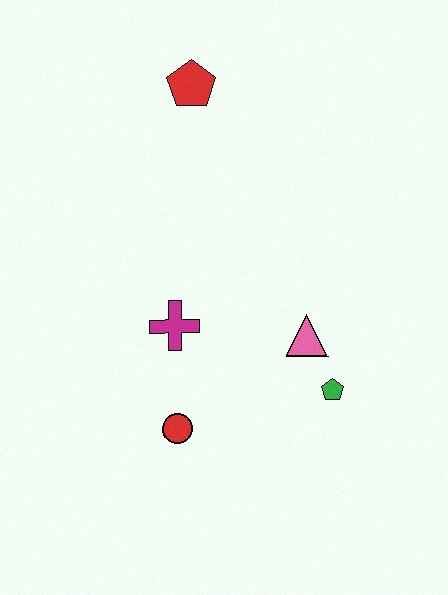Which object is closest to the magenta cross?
The red circle is closest to the magenta cross.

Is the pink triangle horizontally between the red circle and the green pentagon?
Yes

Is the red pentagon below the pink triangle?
No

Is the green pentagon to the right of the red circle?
Yes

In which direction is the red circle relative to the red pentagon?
The red circle is below the red pentagon.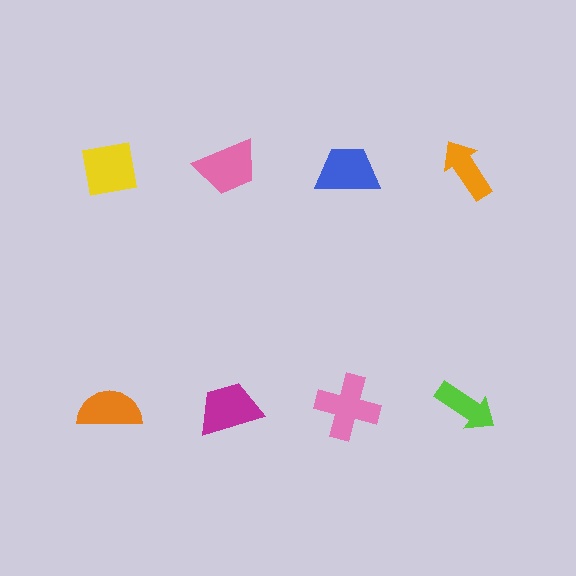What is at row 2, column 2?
A magenta trapezoid.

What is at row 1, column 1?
A yellow square.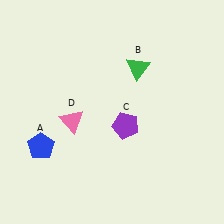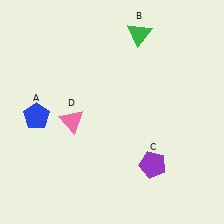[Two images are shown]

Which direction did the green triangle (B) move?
The green triangle (B) moved up.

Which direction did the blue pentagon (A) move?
The blue pentagon (A) moved up.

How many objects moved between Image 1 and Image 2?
3 objects moved between the two images.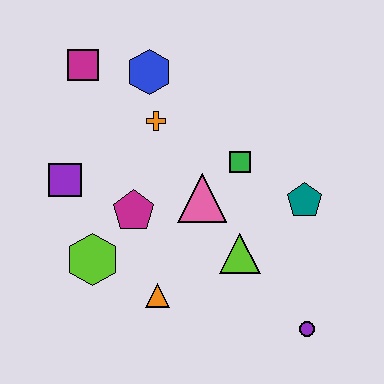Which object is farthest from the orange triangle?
The magenta square is farthest from the orange triangle.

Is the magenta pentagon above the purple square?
No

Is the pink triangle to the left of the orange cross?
No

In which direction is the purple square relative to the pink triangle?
The purple square is to the left of the pink triangle.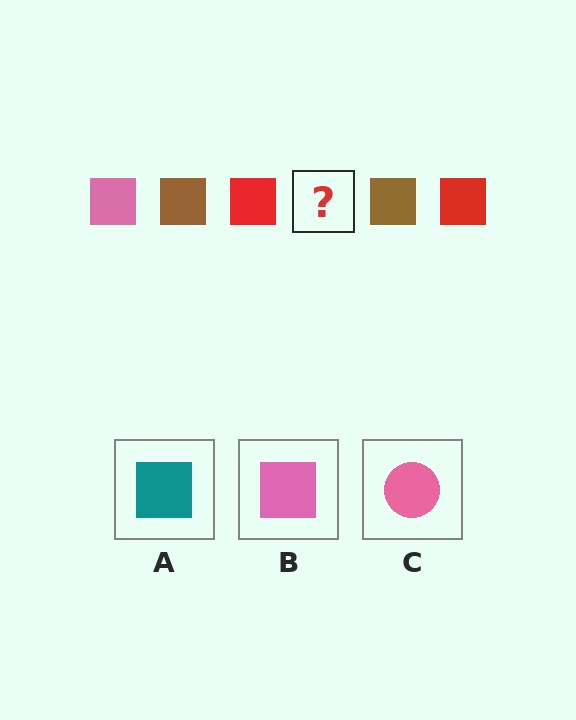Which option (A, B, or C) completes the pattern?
B.